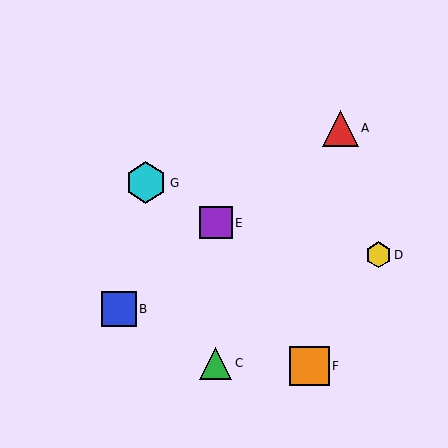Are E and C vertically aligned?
Yes, both are at x≈216.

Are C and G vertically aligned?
No, C is at x≈216 and G is at x≈146.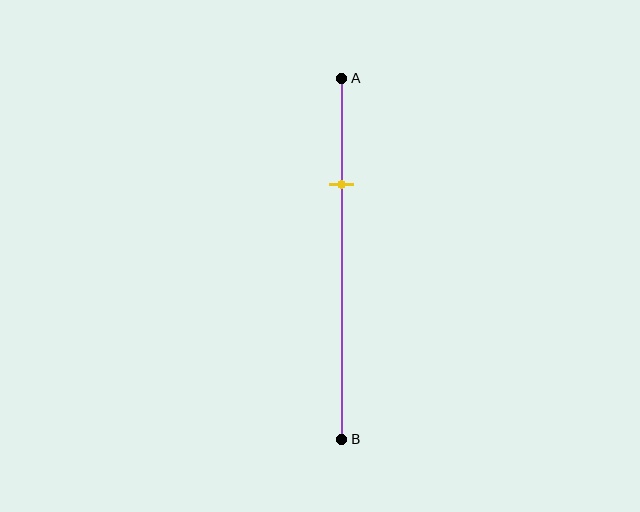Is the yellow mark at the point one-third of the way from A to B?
No, the mark is at about 30% from A, not at the 33% one-third point.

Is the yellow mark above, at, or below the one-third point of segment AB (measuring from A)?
The yellow mark is above the one-third point of segment AB.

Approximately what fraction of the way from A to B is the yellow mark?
The yellow mark is approximately 30% of the way from A to B.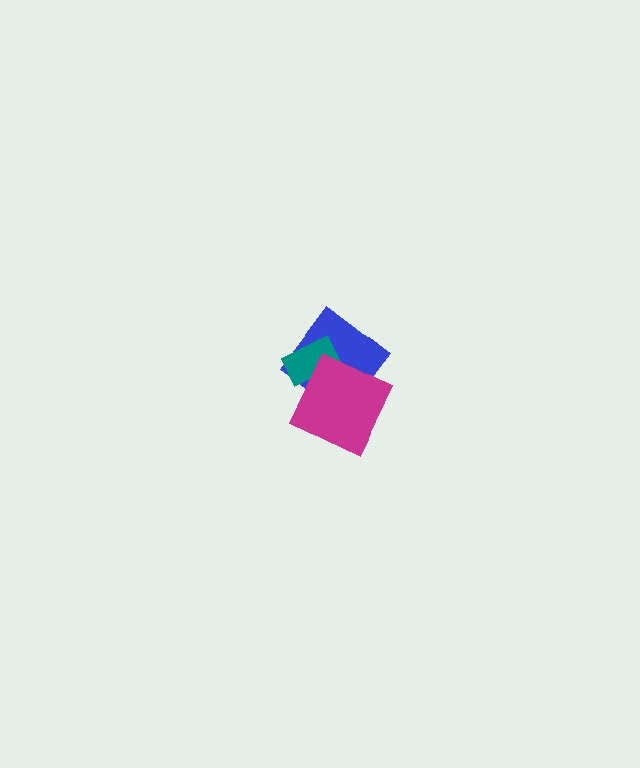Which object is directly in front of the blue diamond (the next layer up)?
The teal rectangle is directly in front of the blue diamond.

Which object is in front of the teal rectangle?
The magenta square is in front of the teal rectangle.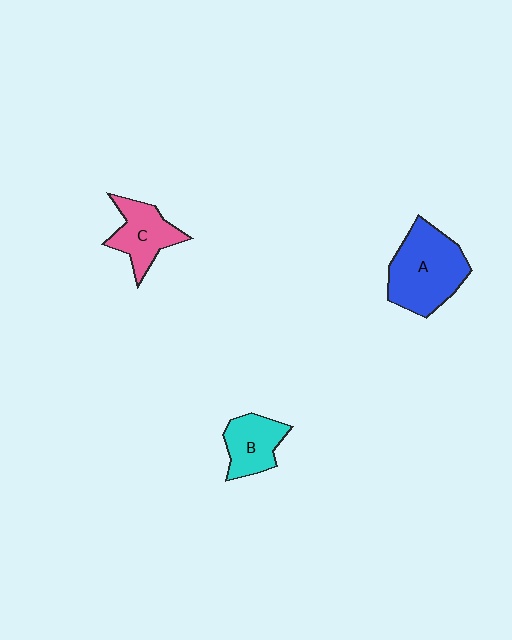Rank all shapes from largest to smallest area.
From largest to smallest: A (blue), C (pink), B (cyan).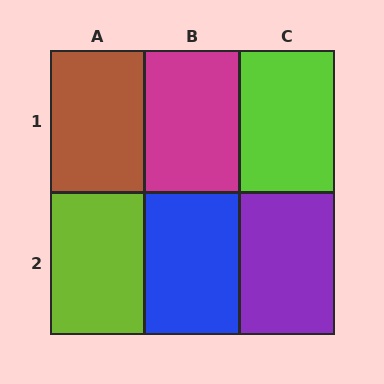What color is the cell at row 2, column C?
Purple.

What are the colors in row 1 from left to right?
Brown, magenta, lime.